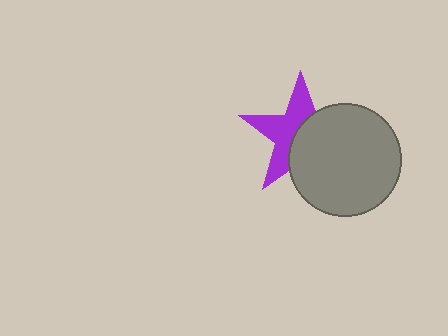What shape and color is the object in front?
The object in front is a gray circle.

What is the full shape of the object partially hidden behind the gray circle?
The partially hidden object is a purple star.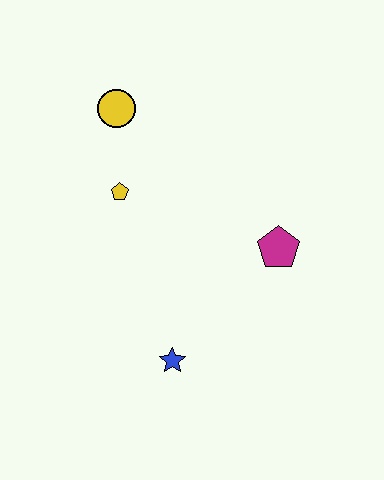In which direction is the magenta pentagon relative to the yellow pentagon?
The magenta pentagon is to the right of the yellow pentagon.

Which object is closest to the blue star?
The magenta pentagon is closest to the blue star.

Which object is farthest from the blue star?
The yellow circle is farthest from the blue star.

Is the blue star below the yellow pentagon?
Yes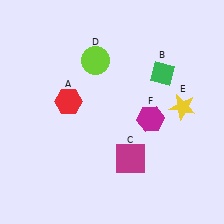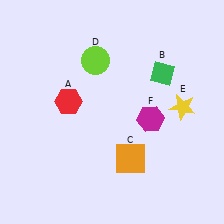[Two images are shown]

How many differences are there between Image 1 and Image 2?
There is 1 difference between the two images.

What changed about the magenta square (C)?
In Image 1, C is magenta. In Image 2, it changed to orange.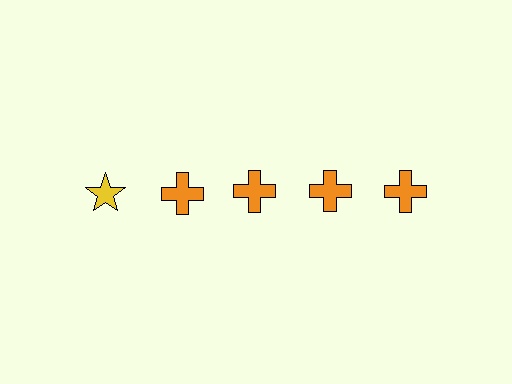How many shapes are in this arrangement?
There are 5 shapes arranged in a grid pattern.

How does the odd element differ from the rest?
It differs in both color (yellow instead of orange) and shape (star instead of cross).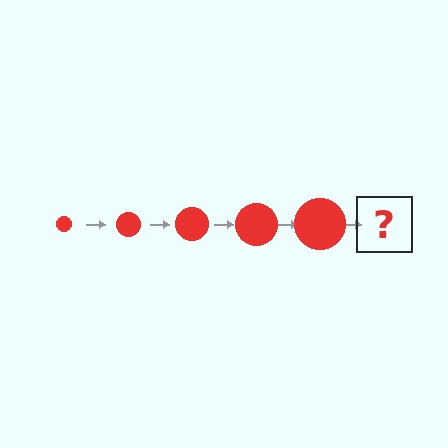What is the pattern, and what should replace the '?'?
The pattern is that the circle gets progressively larger each step. The '?' should be a red circle, larger than the previous one.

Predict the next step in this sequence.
The next step is a red circle, larger than the previous one.